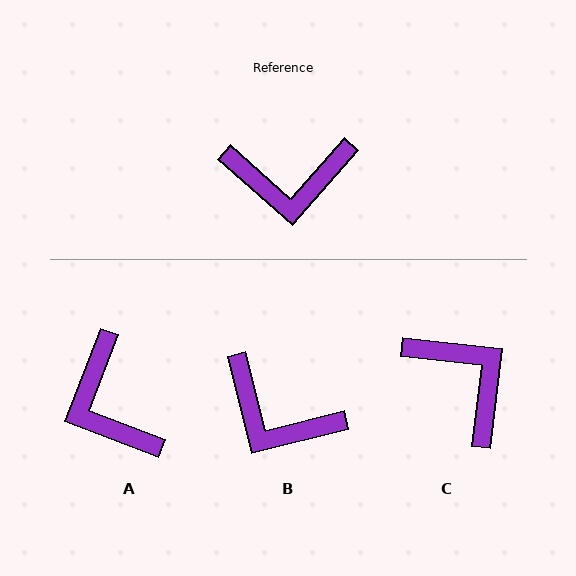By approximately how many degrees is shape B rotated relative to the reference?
Approximately 35 degrees clockwise.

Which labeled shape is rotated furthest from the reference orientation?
C, about 125 degrees away.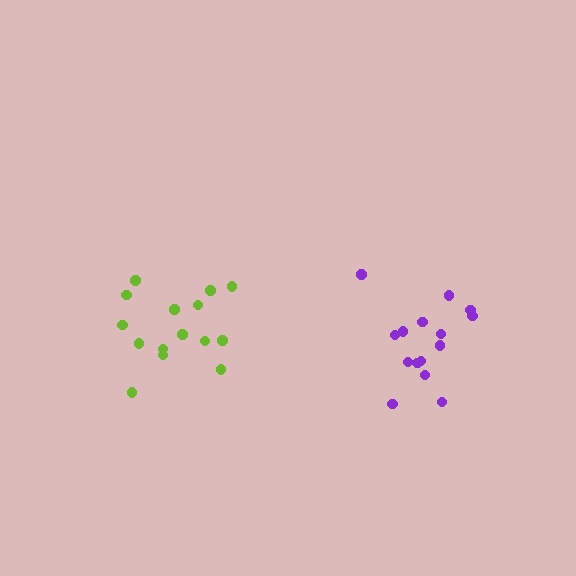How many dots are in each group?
Group 1: 15 dots, Group 2: 15 dots (30 total).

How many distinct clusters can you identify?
There are 2 distinct clusters.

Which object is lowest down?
The purple cluster is bottommost.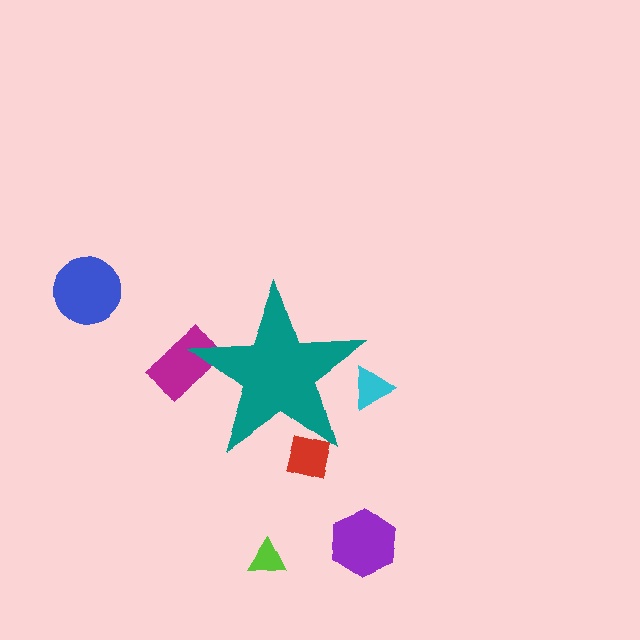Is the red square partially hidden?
Yes, the red square is partially hidden behind the teal star.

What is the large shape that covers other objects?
A teal star.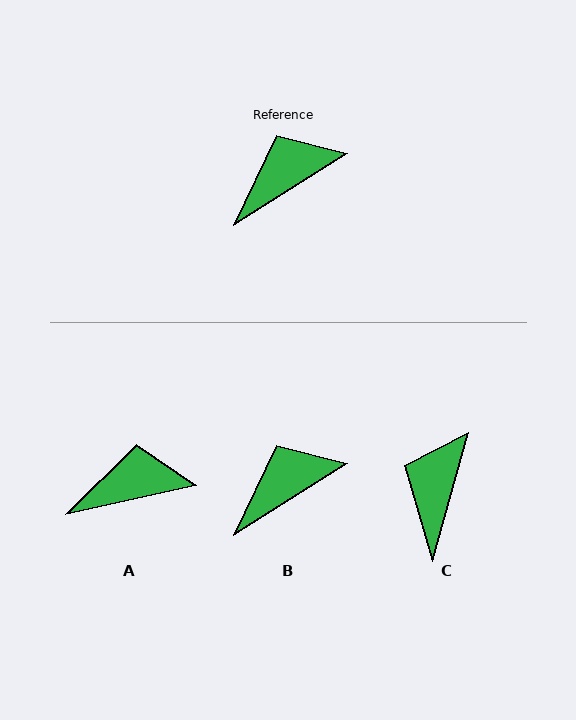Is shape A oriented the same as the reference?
No, it is off by about 20 degrees.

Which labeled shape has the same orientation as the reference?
B.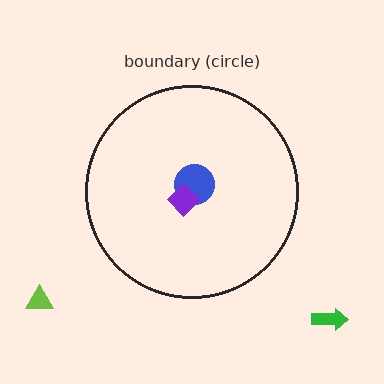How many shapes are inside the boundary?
2 inside, 2 outside.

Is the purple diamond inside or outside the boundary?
Inside.